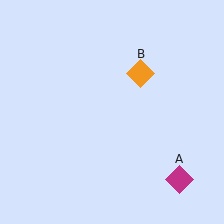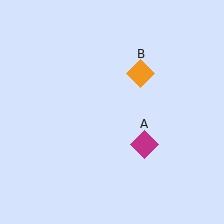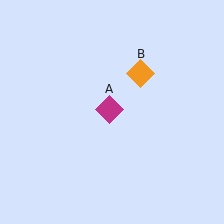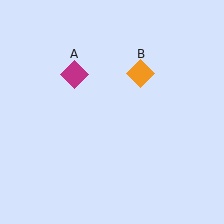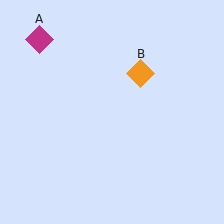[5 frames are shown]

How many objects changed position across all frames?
1 object changed position: magenta diamond (object A).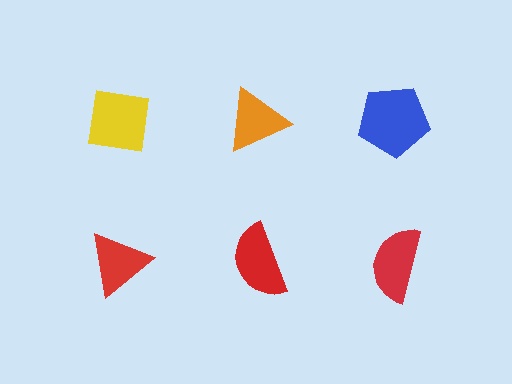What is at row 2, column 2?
A red semicircle.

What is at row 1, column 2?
An orange triangle.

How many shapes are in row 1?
3 shapes.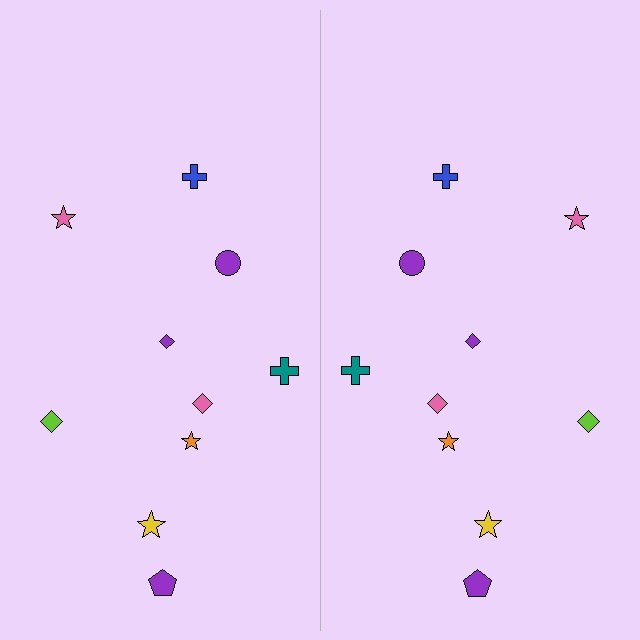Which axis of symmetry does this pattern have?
The pattern has a vertical axis of symmetry running through the center of the image.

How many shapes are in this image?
There are 20 shapes in this image.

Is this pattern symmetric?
Yes, this pattern has bilateral (reflection) symmetry.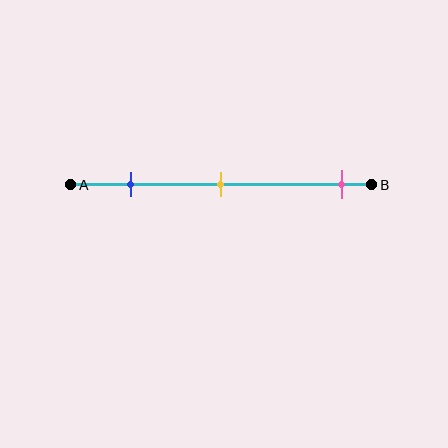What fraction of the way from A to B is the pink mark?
The pink mark is approximately 90% (0.9) of the way from A to B.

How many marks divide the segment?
There are 3 marks dividing the segment.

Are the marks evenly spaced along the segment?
No, the marks are not evenly spaced.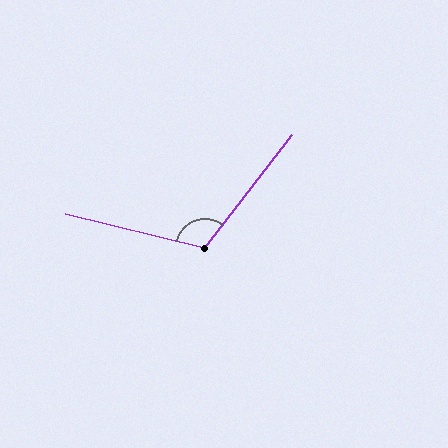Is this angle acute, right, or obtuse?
It is obtuse.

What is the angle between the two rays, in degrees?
Approximately 114 degrees.